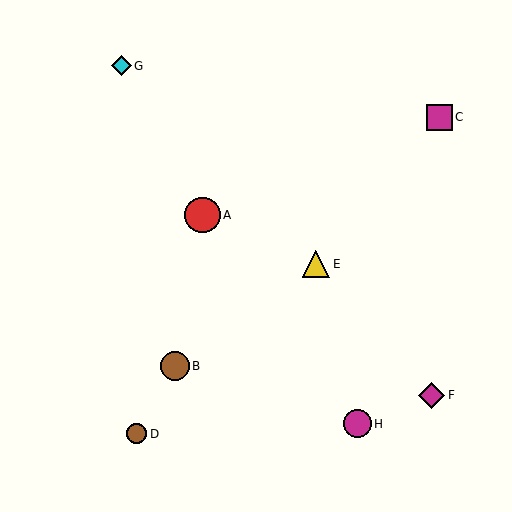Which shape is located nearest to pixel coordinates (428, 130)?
The magenta square (labeled C) at (439, 117) is nearest to that location.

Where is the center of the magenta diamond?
The center of the magenta diamond is at (432, 395).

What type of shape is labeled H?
Shape H is a magenta circle.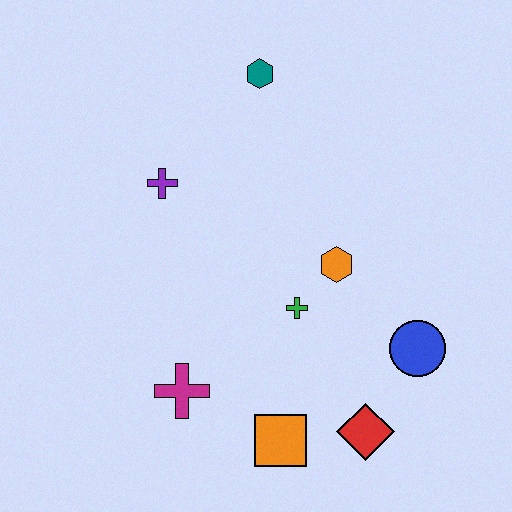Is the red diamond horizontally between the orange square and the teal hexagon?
No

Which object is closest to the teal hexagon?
The purple cross is closest to the teal hexagon.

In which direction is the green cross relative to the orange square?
The green cross is above the orange square.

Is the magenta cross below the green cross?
Yes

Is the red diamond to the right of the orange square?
Yes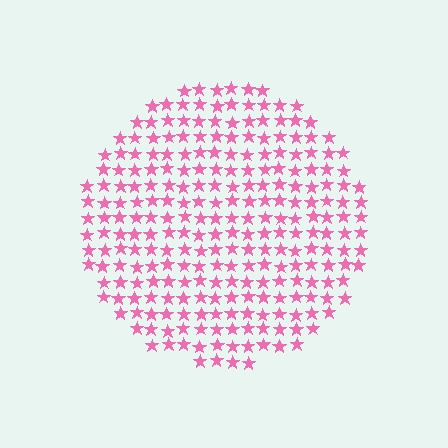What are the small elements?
The small elements are stars.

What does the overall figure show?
The overall figure shows a circle.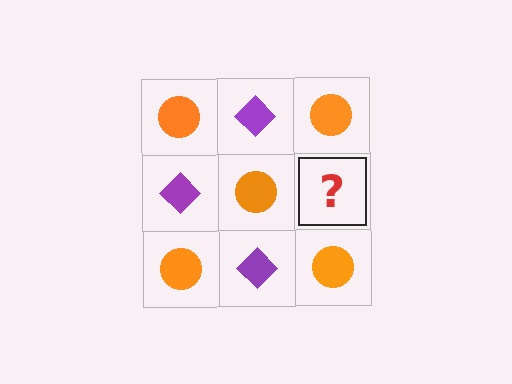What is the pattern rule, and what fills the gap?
The rule is that it alternates orange circle and purple diamond in a checkerboard pattern. The gap should be filled with a purple diamond.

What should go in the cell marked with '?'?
The missing cell should contain a purple diamond.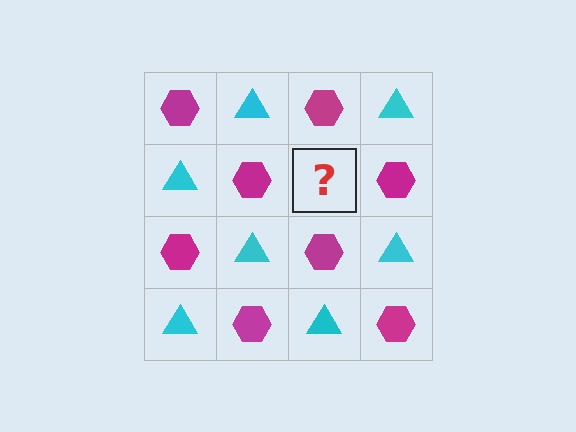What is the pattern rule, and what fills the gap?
The rule is that it alternates magenta hexagon and cyan triangle in a checkerboard pattern. The gap should be filled with a cyan triangle.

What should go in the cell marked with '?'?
The missing cell should contain a cyan triangle.